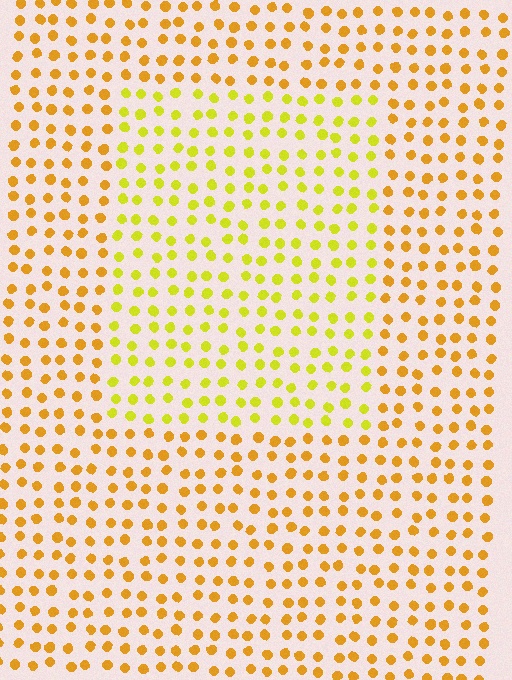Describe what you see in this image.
The image is filled with small orange elements in a uniform arrangement. A rectangle-shaped region is visible where the elements are tinted to a slightly different hue, forming a subtle color boundary.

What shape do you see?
I see a rectangle.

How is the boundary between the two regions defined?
The boundary is defined purely by a slight shift in hue (about 28 degrees). Spacing, size, and orientation are identical on both sides.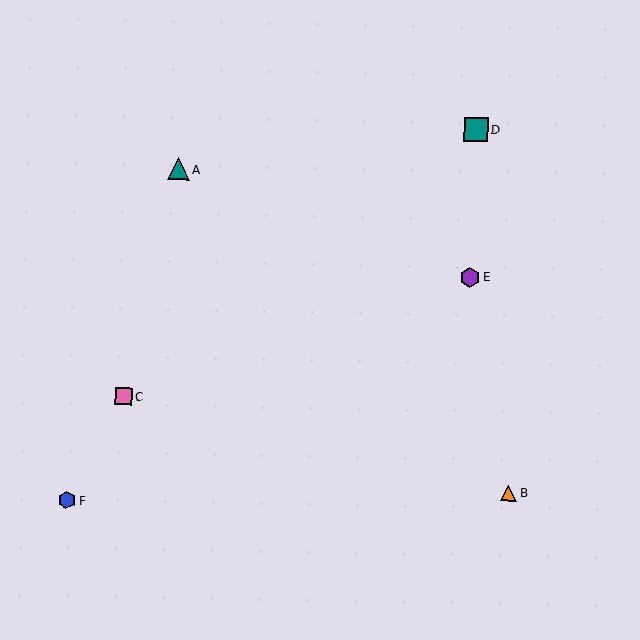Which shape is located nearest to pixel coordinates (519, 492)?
The orange triangle (labeled B) at (509, 493) is nearest to that location.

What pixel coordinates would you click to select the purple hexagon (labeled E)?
Click at (470, 277) to select the purple hexagon E.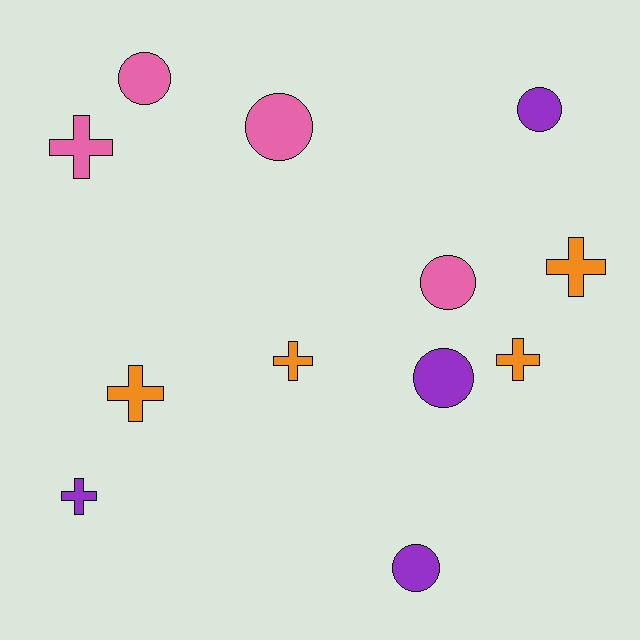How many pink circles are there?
There are 3 pink circles.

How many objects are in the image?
There are 12 objects.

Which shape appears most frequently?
Cross, with 6 objects.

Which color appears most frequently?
Orange, with 4 objects.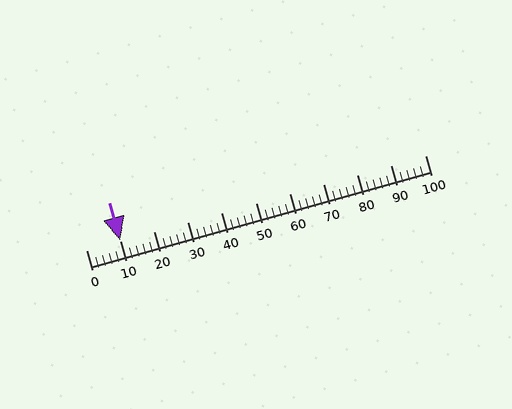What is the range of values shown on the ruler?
The ruler shows values from 0 to 100.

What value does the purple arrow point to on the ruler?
The purple arrow points to approximately 10.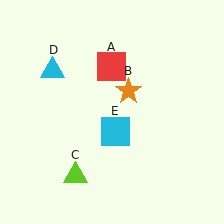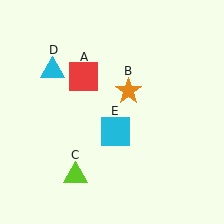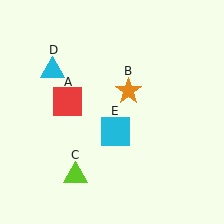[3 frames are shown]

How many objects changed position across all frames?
1 object changed position: red square (object A).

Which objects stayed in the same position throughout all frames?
Orange star (object B) and lime triangle (object C) and cyan triangle (object D) and cyan square (object E) remained stationary.